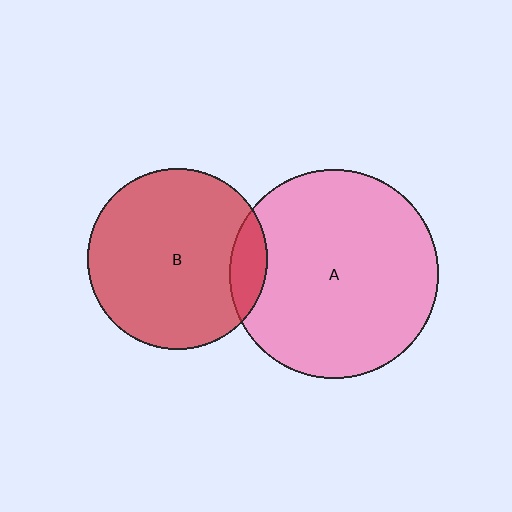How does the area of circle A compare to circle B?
Approximately 1.3 times.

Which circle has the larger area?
Circle A (pink).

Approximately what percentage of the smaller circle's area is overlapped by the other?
Approximately 10%.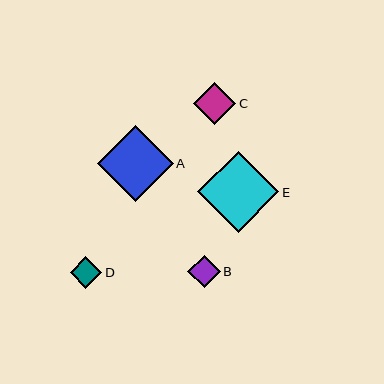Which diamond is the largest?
Diamond E is the largest with a size of approximately 81 pixels.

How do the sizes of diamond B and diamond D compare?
Diamond B and diamond D are approximately the same size.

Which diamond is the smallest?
Diamond D is the smallest with a size of approximately 32 pixels.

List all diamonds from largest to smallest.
From largest to smallest: E, A, C, B, D.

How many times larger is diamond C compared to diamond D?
Diamond C is approximately 1.3 times the size of diamond D.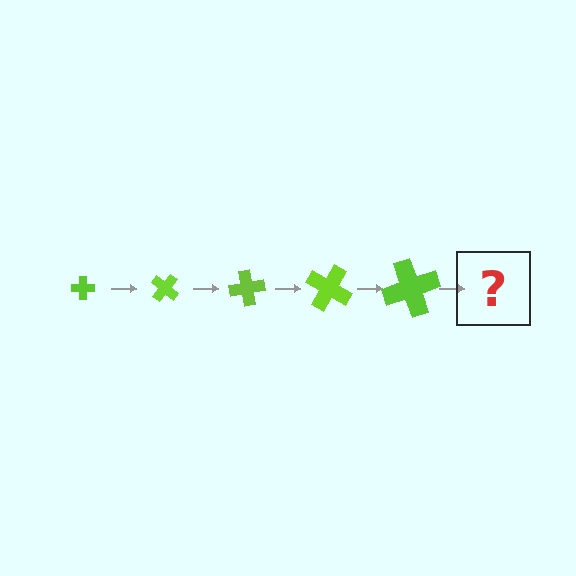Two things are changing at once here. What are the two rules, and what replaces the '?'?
The two rules are that the cross grows larger each step and it rotates 40 degrees each step. The '?' should be a cross, larger than the previous one and rotated 200 degrees from the start.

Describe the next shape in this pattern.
It should be a cross, larger than the previous one and rotated 200 degrees from the start.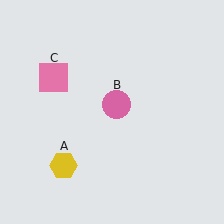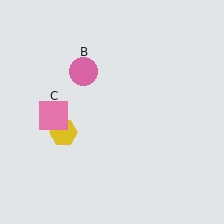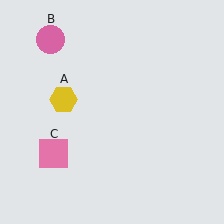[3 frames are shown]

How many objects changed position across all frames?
3 objects changed position: yellow hexagon (object A), pink circle (object B), pink square (object C).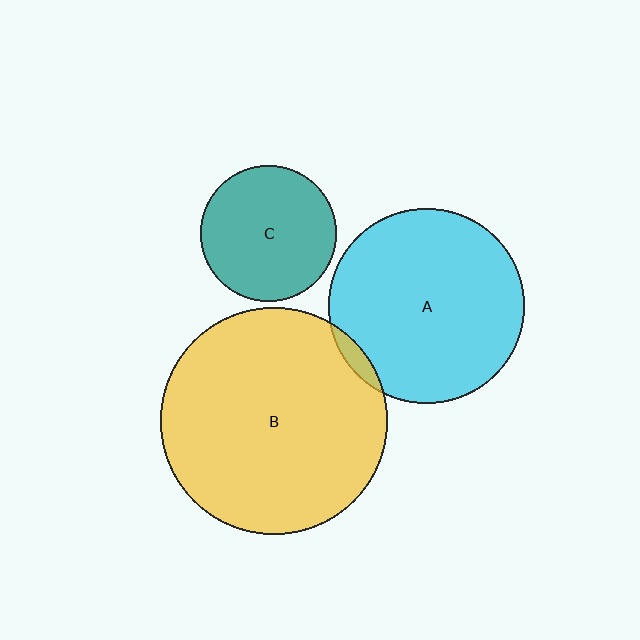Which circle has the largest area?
Circle B (yellow).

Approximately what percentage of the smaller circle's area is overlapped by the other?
Approximately 5%.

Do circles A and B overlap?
Yes.